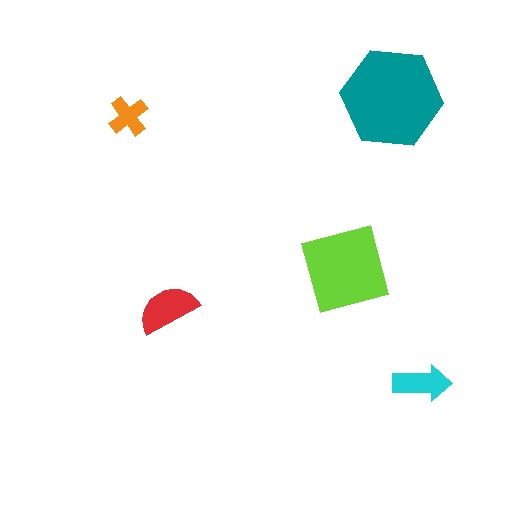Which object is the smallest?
The orange cross.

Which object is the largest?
The teal hexagon.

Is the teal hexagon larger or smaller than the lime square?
Larger.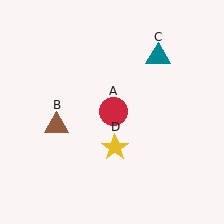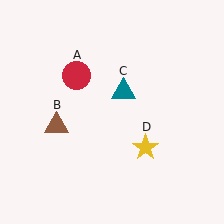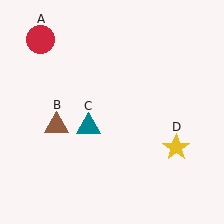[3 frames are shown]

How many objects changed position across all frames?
3 objects changed position: red circle (object A), teal triangle (object C), yellow star (object D).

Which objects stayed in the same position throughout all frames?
Brown triangle (object B) remained stationary.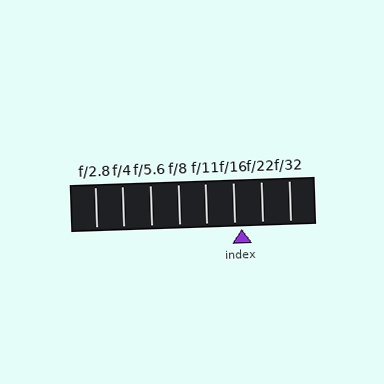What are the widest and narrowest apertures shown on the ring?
The widest aperture shown is f/2.8 and the narrowest is f/32.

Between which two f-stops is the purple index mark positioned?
The index mark is between f/16 and f/22.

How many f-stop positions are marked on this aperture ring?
There are 8 f-stop positions marked.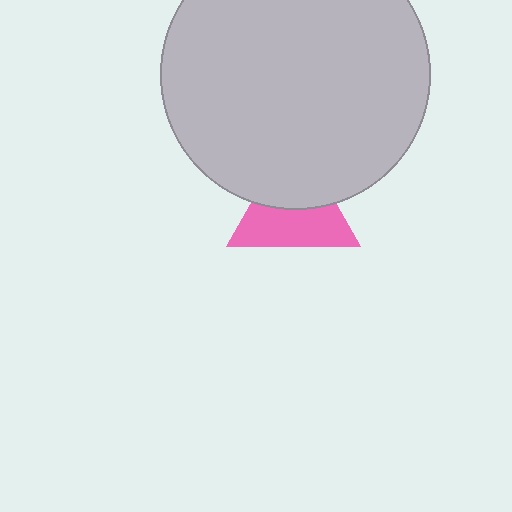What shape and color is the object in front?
The object in front is a light gray circle.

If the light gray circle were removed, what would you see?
You would see the complete pink triangle.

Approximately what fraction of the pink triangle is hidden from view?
Roughly 44% of the pink triangle is hidden behind the light gray circle.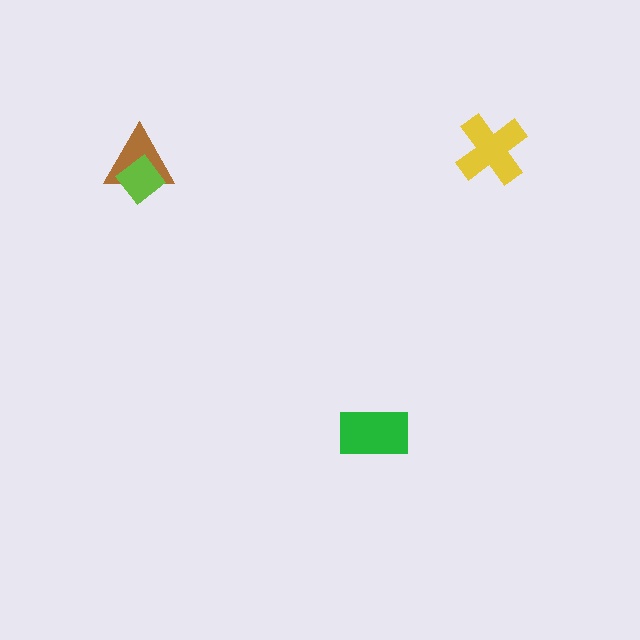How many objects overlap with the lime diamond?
1 object overlaps with the lime diamond.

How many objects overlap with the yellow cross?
0 objects overlap with the yellow cross.